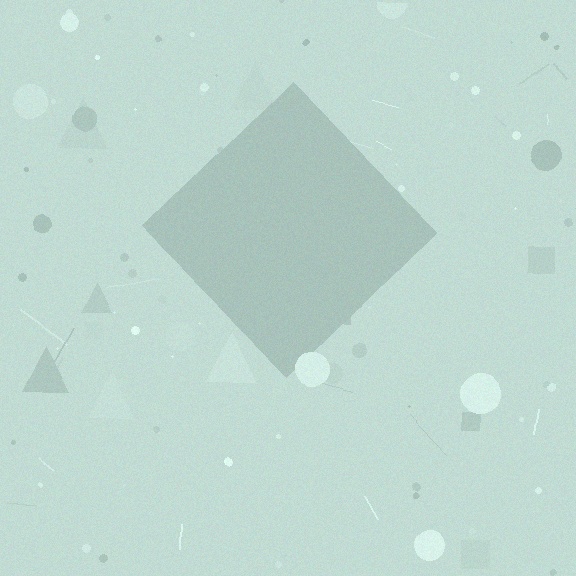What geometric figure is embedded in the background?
A diamond is embedded in the background.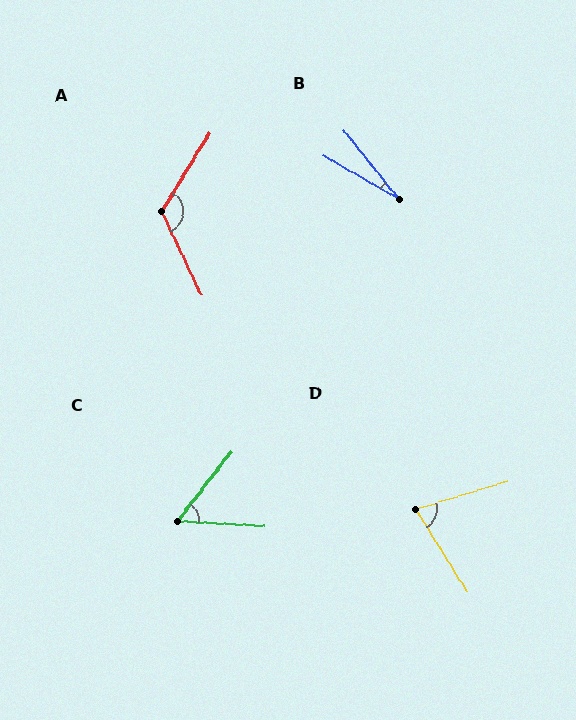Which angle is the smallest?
B, at approximately 21 degrees.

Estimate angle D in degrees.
Approximately 75 degrees.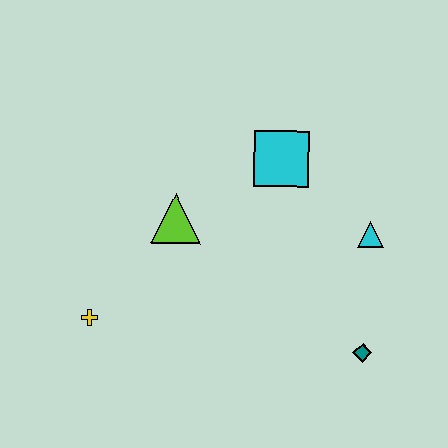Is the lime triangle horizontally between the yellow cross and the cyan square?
Yes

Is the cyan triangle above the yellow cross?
Yes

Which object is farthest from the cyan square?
The yellow cross is farthest from the cyan square.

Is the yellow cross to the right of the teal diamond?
No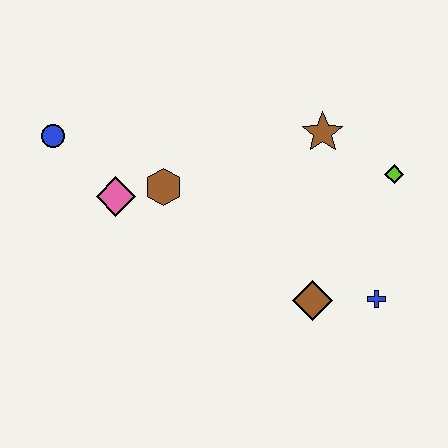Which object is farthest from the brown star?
The blue circle is farthest from the brown star.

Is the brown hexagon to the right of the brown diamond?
No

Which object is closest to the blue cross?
The brown diamond is closest to the blue cross.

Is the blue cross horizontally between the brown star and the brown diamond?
No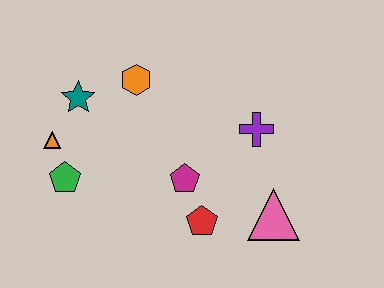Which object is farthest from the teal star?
The pink triangle is farthest from the teal star.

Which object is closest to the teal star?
The orange triangle is closest to the teal star.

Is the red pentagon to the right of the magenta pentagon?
Yes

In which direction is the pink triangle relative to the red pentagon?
The pink triangle is to the right of the red pentagon.